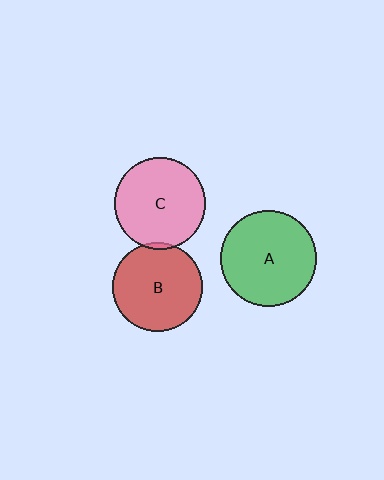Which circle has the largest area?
Circle A (green).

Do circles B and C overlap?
Yes.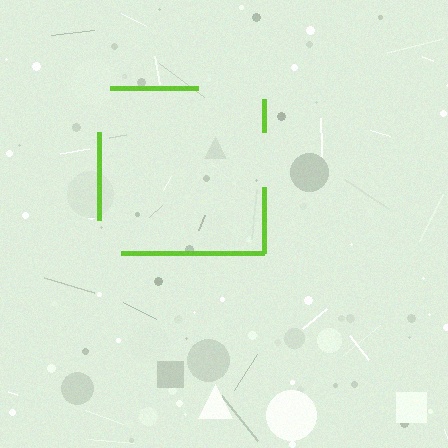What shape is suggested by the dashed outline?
The dashed outline suggests a square.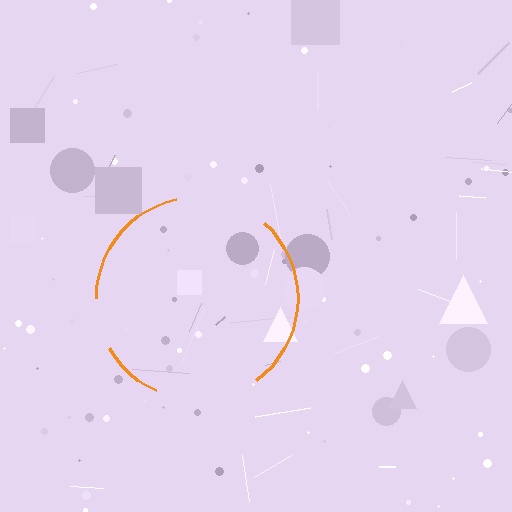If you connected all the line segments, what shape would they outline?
They would outline a circle.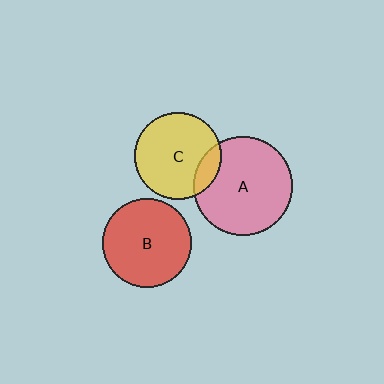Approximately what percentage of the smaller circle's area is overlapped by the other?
Approximately 15%.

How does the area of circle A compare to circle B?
Approximately 1.2 times.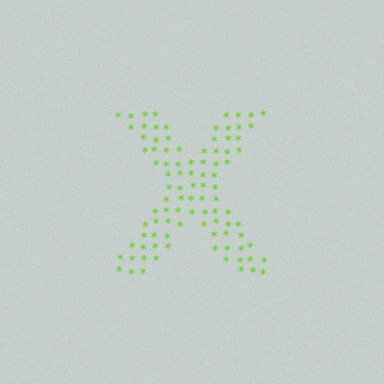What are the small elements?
The small elements are asterisks.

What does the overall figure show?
The overall figure shows the letter X.